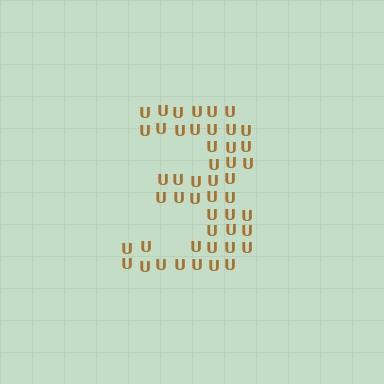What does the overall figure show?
The overall figure shows the digit 3.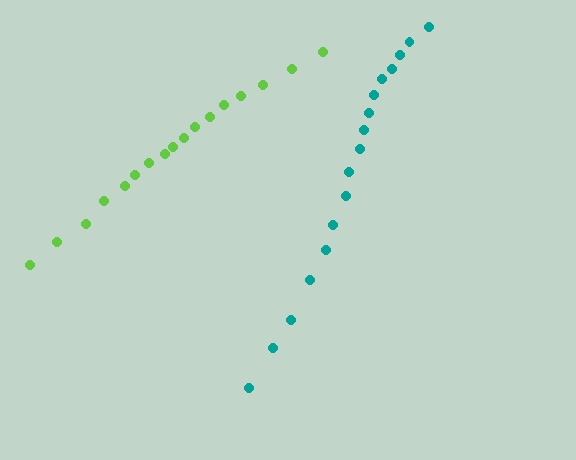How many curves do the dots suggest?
There are 2 distinct paths.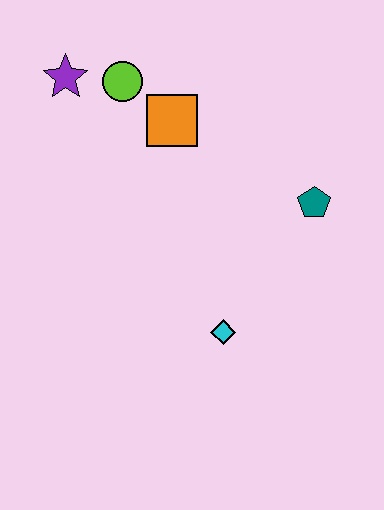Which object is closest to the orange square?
The lime circle is closest to the orange square.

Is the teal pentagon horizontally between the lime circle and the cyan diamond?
No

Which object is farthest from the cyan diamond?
The purple star is farthest from the cyan diamond.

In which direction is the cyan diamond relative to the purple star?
The cyan diamond is below the purple star.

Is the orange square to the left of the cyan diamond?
Yes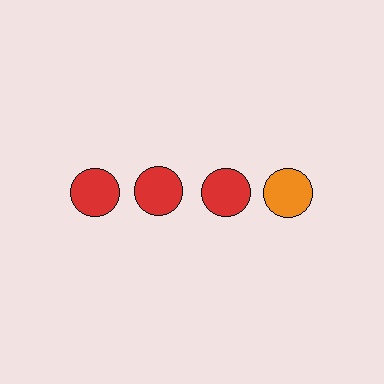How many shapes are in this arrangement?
There are 4 shapes arranged in a grid pattern.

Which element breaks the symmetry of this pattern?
The orange circle in the top row, second from right column breaks the symmetry. All other shapes are red circles.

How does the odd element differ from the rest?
It has a different color: orange instead of red.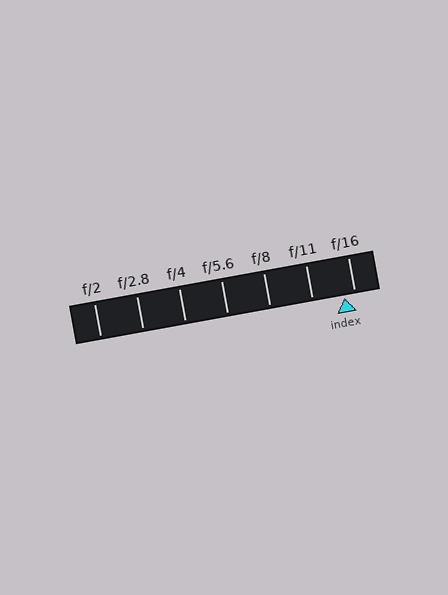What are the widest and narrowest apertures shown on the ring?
The widest aperture shown is f/2 and the narrowest is f/16.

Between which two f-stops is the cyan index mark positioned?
The index mark is between f/11 and f/16.